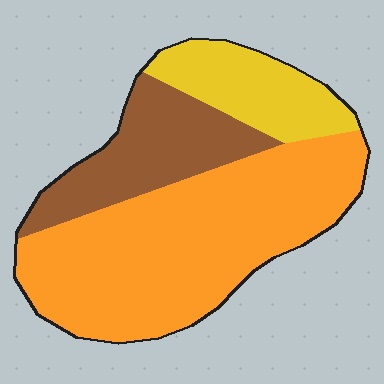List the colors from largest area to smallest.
From largest to smallest: orange, brown, yellow.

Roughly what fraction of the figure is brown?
Brown takes up between a sixth and a third of the figure.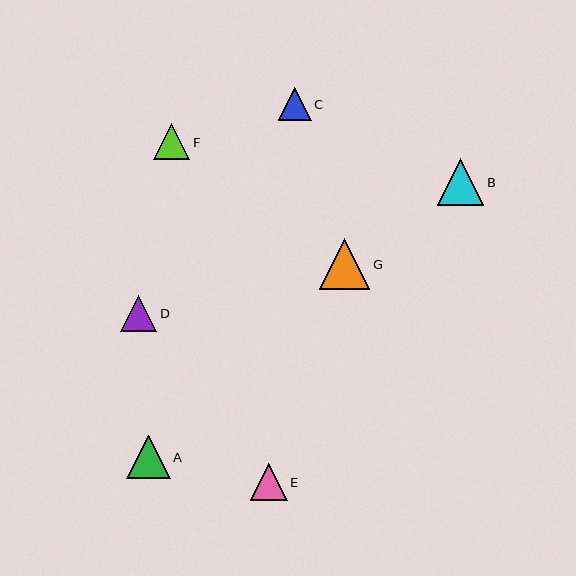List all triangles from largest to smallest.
From largest to smallest: G, B, A, E, F, D, C.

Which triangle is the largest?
Triangle G is the largest with a size of approximately 51 pixels.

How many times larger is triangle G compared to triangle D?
Triangle G is approximately 1.4 times the size of triangle D.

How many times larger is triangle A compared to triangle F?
Triangle A is approximately 1.2 times the size of triangle F.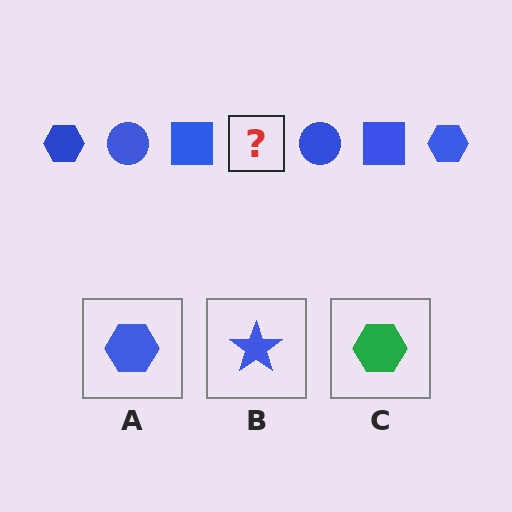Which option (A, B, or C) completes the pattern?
A.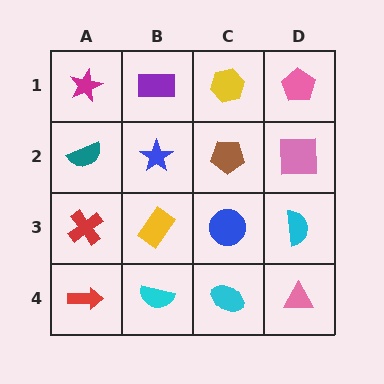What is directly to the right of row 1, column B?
A yellow hexagon.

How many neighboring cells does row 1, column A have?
2.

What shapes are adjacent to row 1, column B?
A blue star (row 2, column B), a magenta star (row 1, column A), a yellow hexagon (row 1, column C).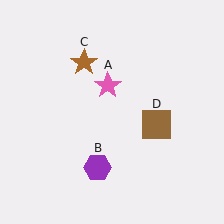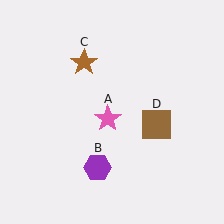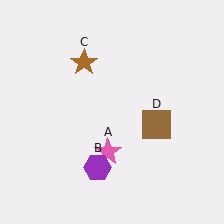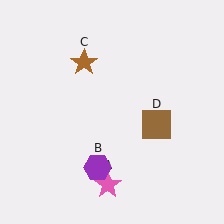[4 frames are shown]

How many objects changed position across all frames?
1 object changed position: pink star (object A).